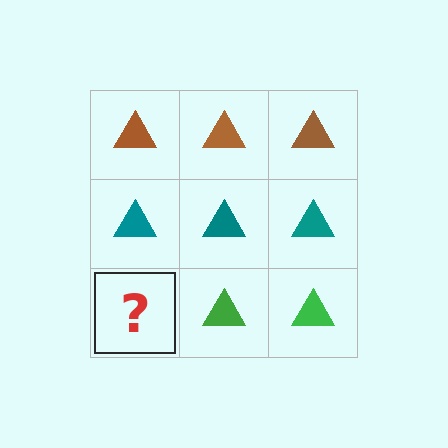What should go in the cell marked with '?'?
The missing cell should contain a green triangle.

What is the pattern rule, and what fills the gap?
The rule is that each row has a consistent color. The gap should be filled with a green triangle.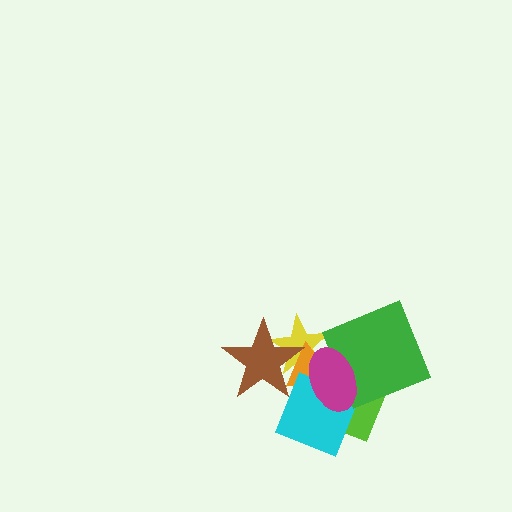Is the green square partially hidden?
Yes, it is partially covered by another shape.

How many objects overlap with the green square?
2 objects overlap with the green square.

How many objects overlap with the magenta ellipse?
5 objects overlap with the magenta ellipse.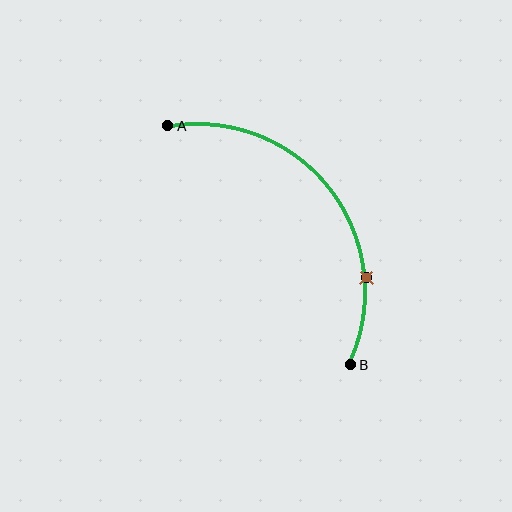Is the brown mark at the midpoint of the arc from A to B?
No. The brown mark lies on the arc but is closer to endpoint B. The arc midpoint would be at the point on the curve equidistant along the arc from both A and B.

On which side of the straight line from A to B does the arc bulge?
The arc bulges above and to the right of the straight line connecting A and B.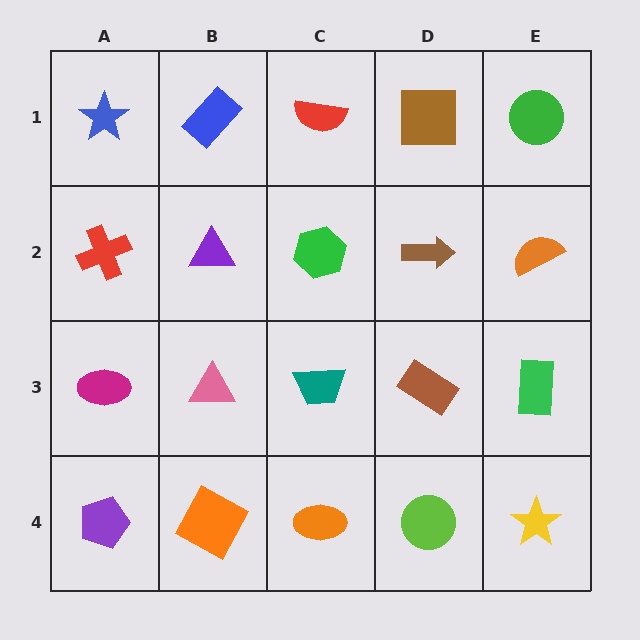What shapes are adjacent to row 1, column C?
A green hexagon (row 2, column C), a blue rectangle (row 1, column B), a brown square (row 1, column D).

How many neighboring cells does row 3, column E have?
3.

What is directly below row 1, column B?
A purple triangle.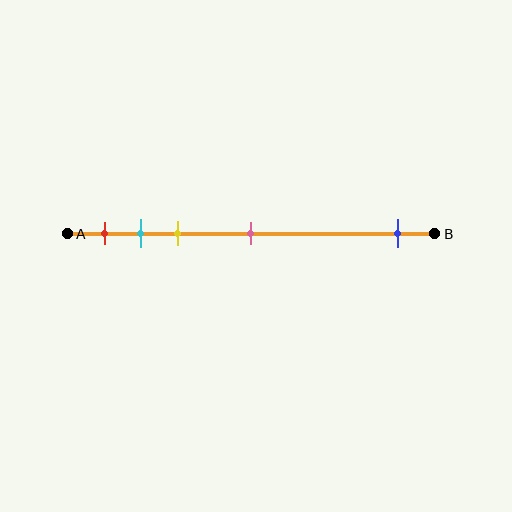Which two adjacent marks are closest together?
The cyan and yellow marks are the closest adjacent pair.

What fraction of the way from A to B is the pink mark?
The pink mark is approximately 50% (0.5) of the way from A to B.